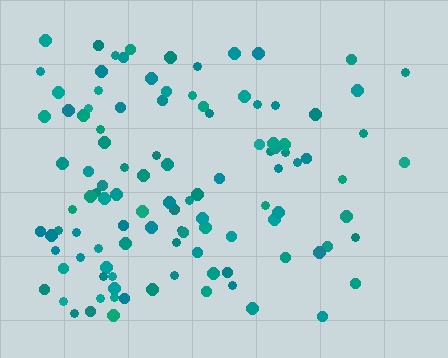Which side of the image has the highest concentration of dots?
The left.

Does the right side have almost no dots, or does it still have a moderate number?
Still a moderate number, just noticeably fewer than the left.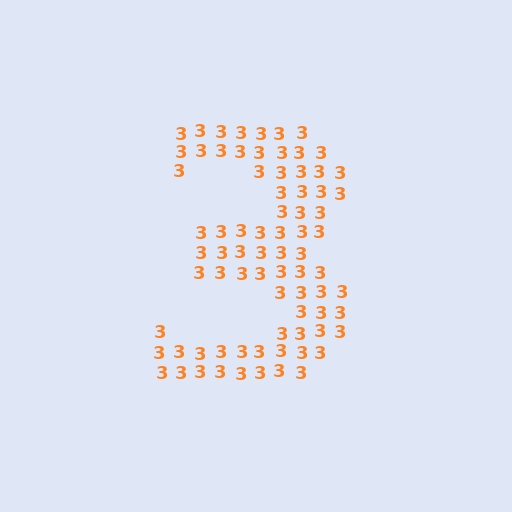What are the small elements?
The small elements are digit 3's.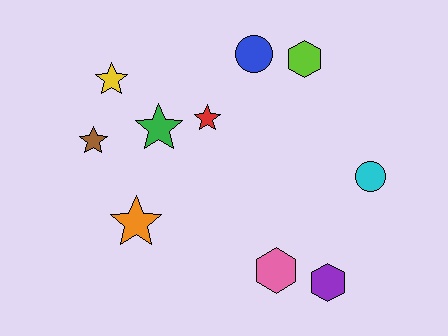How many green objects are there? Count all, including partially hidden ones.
There is 1 green object.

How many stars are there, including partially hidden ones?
There are 5 stars.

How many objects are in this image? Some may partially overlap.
There are 10 objects.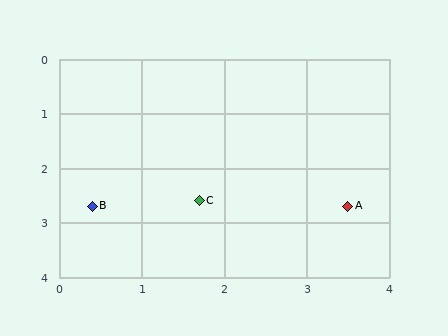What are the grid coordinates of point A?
Point A is at approximately (3.5, 2.7).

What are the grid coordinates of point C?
Point C is at approximately (1.7, 2.6).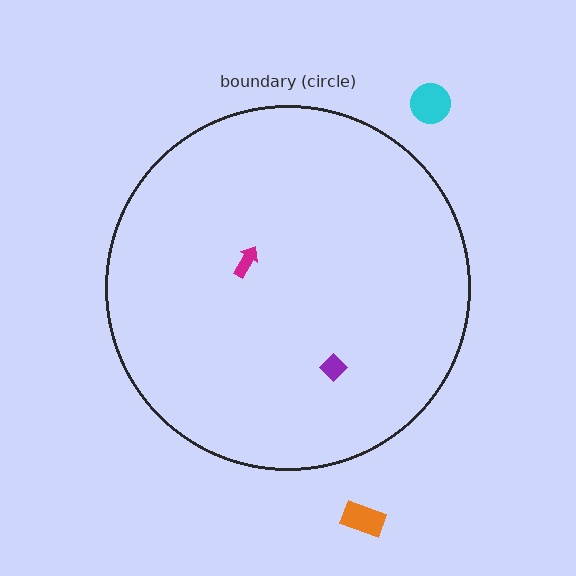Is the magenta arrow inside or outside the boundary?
Inside.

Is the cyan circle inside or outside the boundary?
Outside.